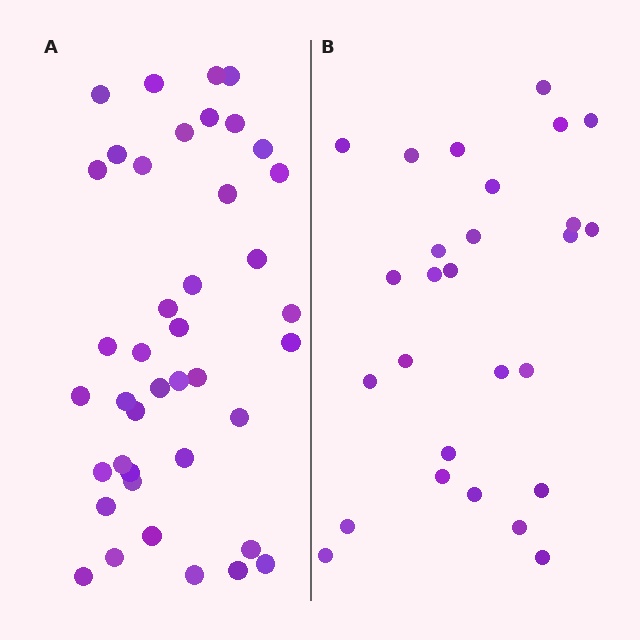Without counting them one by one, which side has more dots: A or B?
Region A (the left region) has more dots.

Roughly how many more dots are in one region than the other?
Region A has approximately 15 more dots than region B.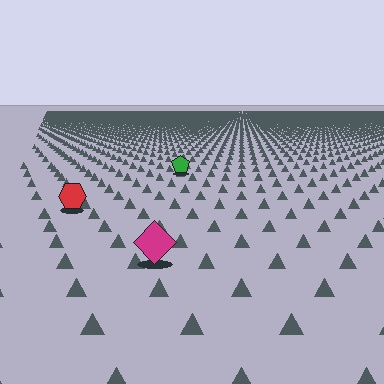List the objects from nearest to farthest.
From nearest to farthest: the magenta diamond, the red hexagon, the green pentagon.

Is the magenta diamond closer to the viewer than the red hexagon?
Yes. The magenta diamond is closer — you can tell from the texture gradient: the ground texture is coarser near it.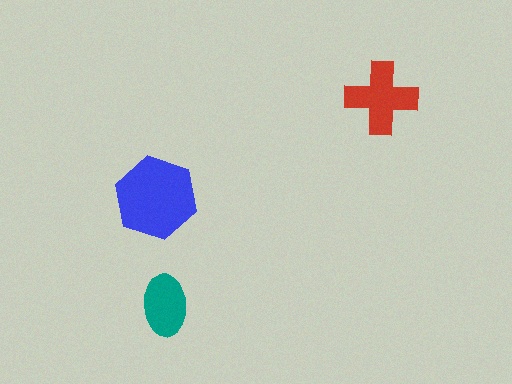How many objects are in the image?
There are 3 objects in the image.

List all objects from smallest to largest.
The teal ellipse, the red cross, the blue hexagon.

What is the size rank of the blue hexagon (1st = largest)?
1st.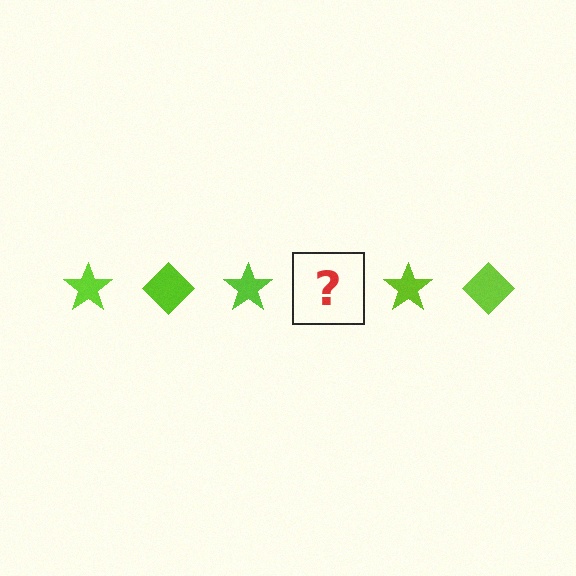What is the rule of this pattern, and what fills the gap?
The rule is that the pattern cycles through star, diamond shapes in lime. The gap should be filled with a lime diamond.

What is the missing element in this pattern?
The missing element is a lime diamond.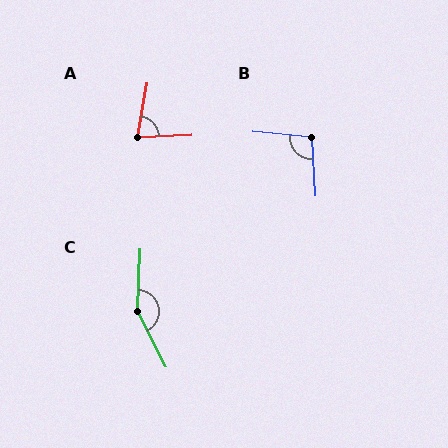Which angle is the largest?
C, at approximately 151 degrees.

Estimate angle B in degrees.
Approximately 99 degrees.